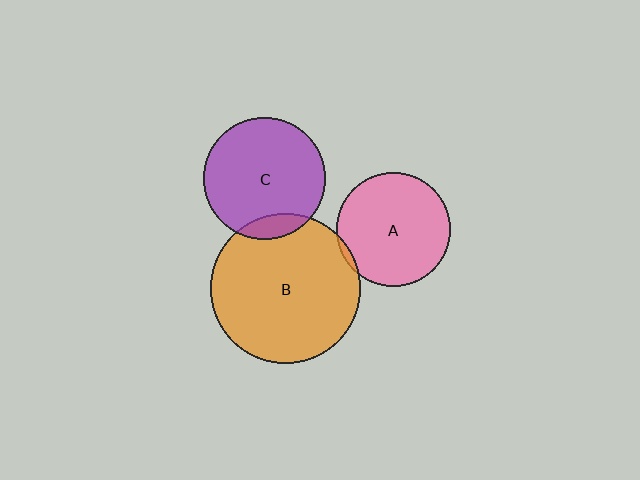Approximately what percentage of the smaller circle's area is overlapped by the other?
Approximately 10%.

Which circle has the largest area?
Circle B (orange).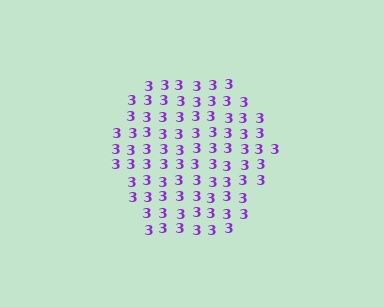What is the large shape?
The large shape is a hexagon.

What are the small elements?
The small elements are digit 3's.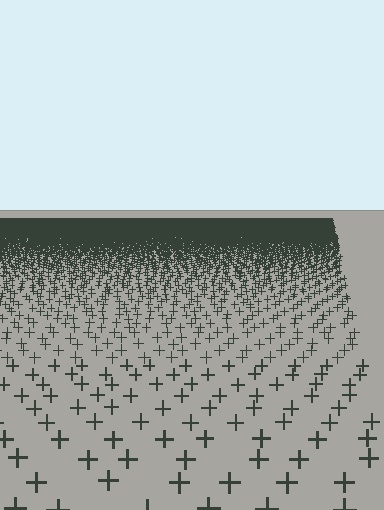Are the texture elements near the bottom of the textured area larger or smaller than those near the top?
Larger. Near the bottom, elements are closer to the viewer and appear at a bigger on-screen size.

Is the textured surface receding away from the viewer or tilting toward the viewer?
The surface is receding away from the viewer. Texture elements get smaller and denser toward the top.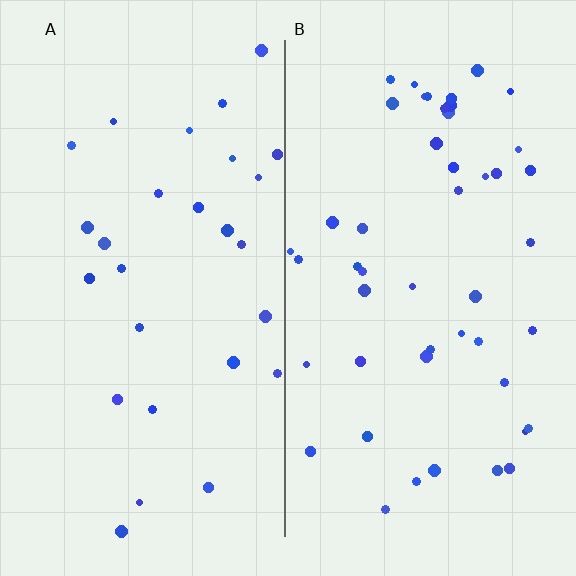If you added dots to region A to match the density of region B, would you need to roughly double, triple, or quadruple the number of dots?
Approximately double.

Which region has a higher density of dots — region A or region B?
B (the right).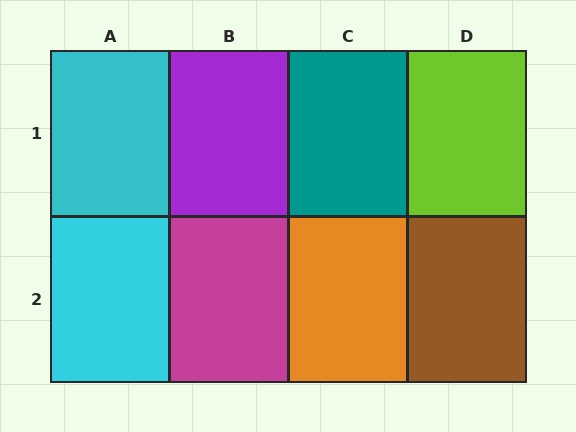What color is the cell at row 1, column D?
Lime.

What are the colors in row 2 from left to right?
Cyan, magenta, orange, brown.